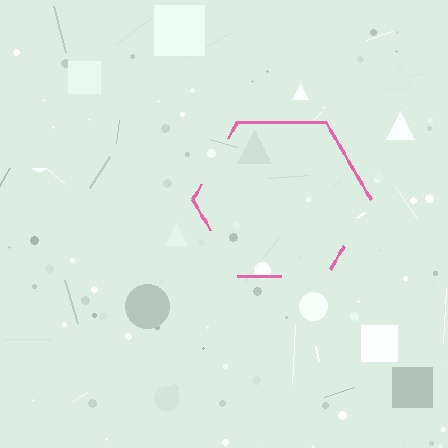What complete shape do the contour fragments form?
The contour fragments form a hexagon.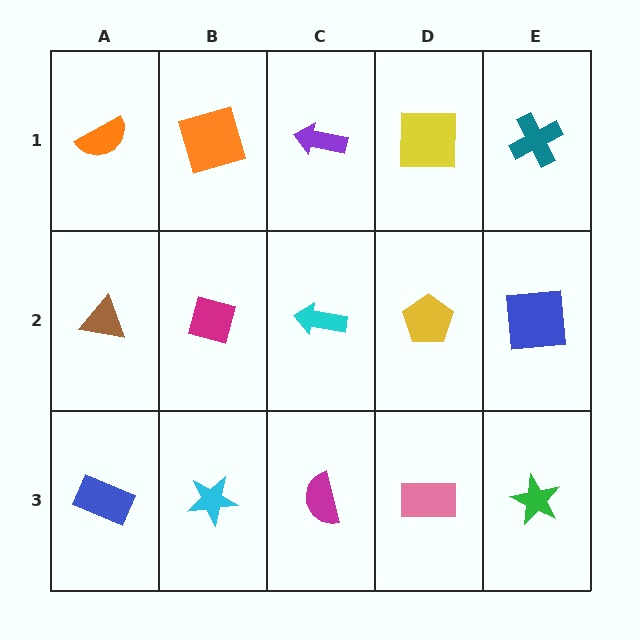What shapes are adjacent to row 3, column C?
A cyan arrow (row 2, column C), a cyan star (row 3, column B), a pink rectangle (row 3, column D).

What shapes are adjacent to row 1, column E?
A blue square (row 2, column E), a yellow square (row 1, column D).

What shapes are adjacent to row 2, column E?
A teal cross (row 1, column E), a green star (row 3, column E), a yellow pentagon (row 2, column D).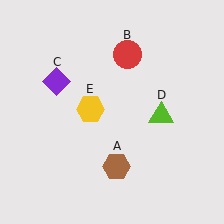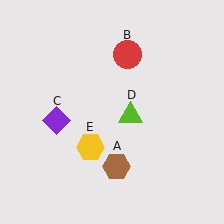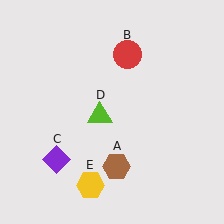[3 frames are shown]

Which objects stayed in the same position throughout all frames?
Brown hexagon (object A) and red circle (object B) remained stationary.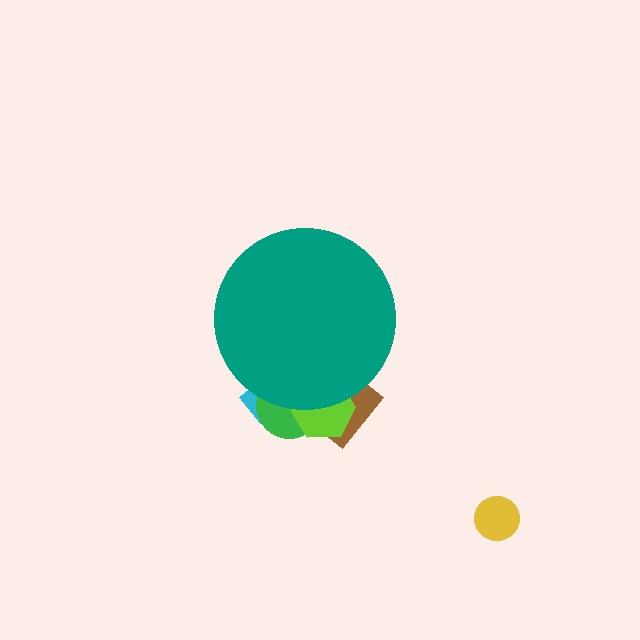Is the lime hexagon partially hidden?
Yes, the lime hexagon is partially hidden behind the teal circle.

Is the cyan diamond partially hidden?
Yes, the cyan diamond is partially hidden behind the teal circle.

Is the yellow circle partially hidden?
No, the yellow circle is fully visible.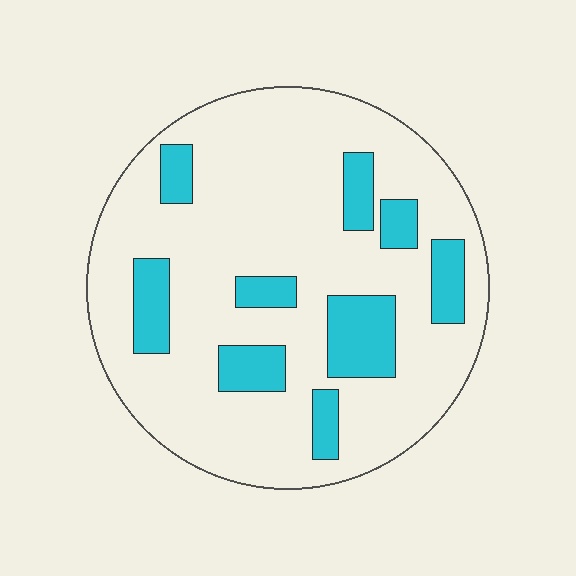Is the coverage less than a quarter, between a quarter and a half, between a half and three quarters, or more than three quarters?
Less than a quarter.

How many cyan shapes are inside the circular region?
9.